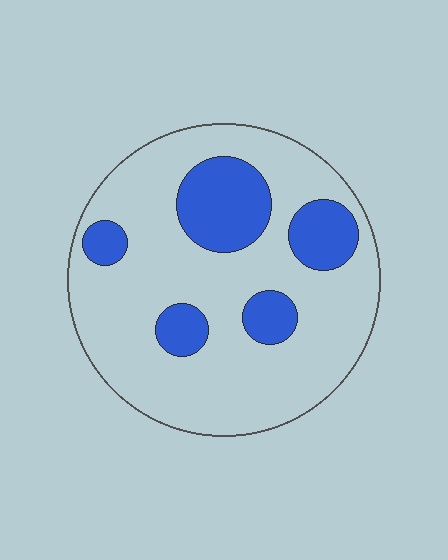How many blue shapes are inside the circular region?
5.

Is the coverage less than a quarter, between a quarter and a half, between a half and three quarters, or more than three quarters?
Less than a quarter.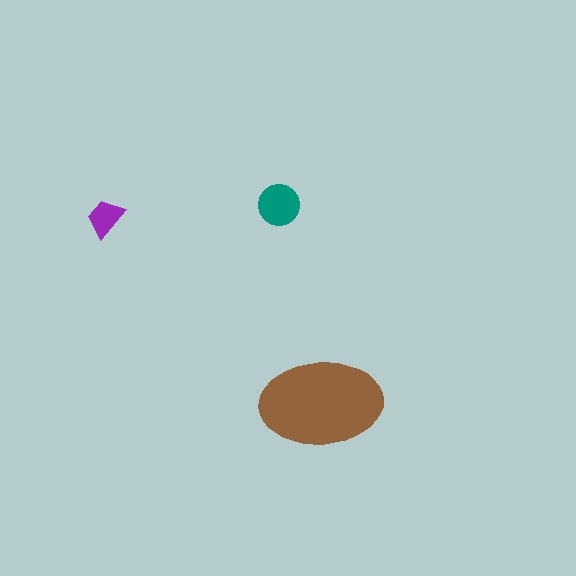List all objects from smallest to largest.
The purple trapezoid, the teal circle, the brown ellipse.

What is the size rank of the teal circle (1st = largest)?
2nd.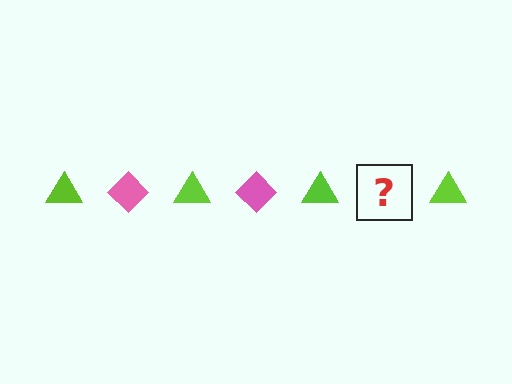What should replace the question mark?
The question mark should be replaced with a pink diamond.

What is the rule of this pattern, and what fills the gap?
The rule is that the pattern alternates between lime triangle and pink diamond. The gap should be filled with a pink diamond.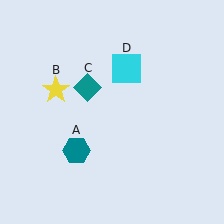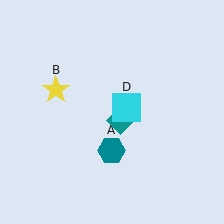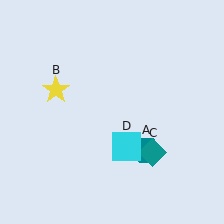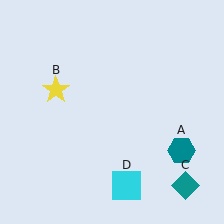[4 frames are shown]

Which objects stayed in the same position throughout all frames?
Yellow star (object B) remained stationary.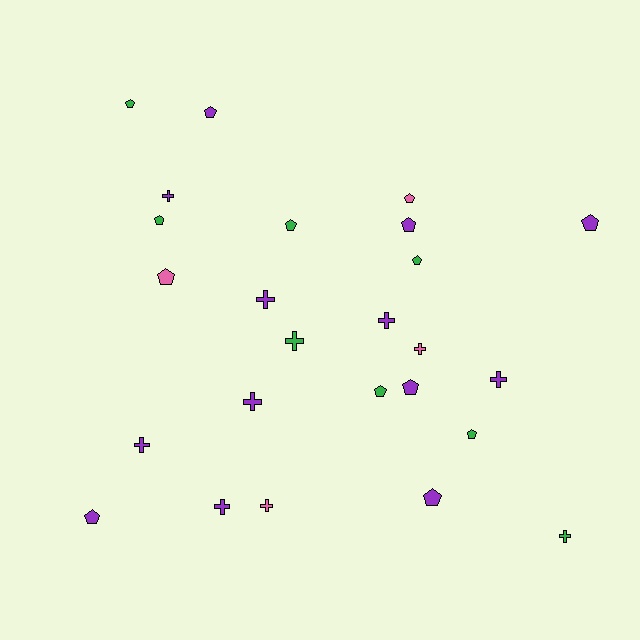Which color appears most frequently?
Purple, with 13 objects.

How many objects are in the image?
There are 25 objects.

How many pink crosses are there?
There are 2 pink crosses.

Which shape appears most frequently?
Pentagon, with 14 objects.